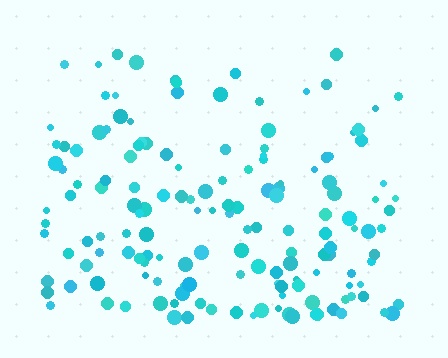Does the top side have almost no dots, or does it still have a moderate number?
Still a moderate number, just noticeably fewer than the bottom.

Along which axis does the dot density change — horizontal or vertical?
Vertical.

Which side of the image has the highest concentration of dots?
The bottom.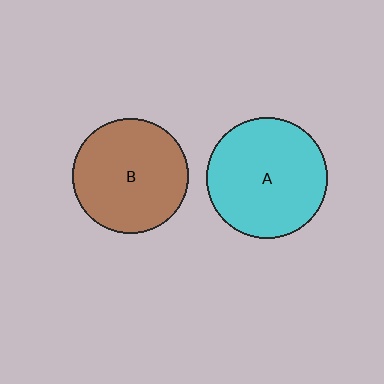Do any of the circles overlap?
No, none of the circles overlap.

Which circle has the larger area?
Circle A (cyan).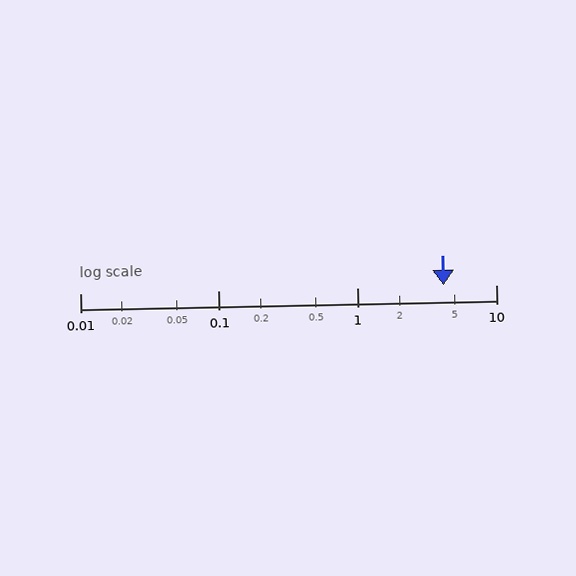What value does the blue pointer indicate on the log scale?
The pointer indicates approximately 4.2.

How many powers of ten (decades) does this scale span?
The scale spans 3 decades, from 0.01 to 10.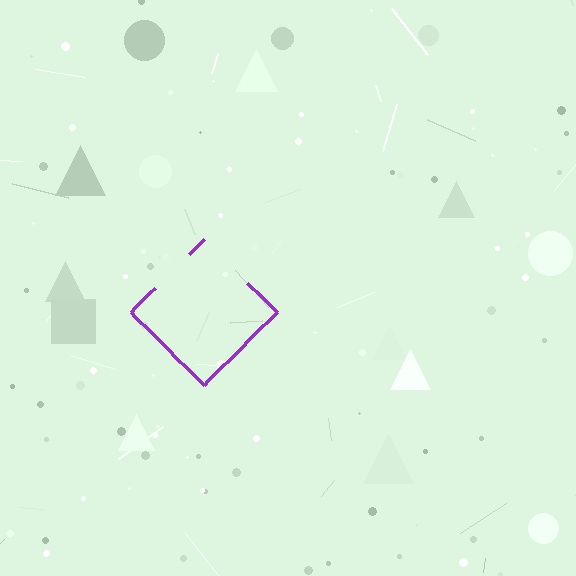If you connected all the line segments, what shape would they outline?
They would outline a diamond.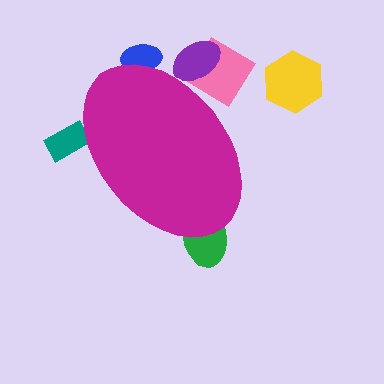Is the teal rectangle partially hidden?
Yes, the teal rectangle is partially hidden behind the magenta ellipse.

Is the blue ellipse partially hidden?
Yes, the blue ellipse is partially hidden behind the magenta ellipse.